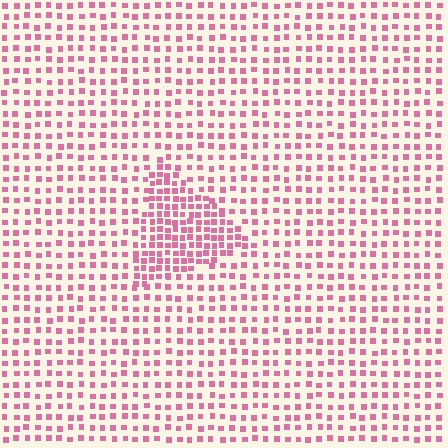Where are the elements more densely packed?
The elements are more densely packed inside the triangle boundary.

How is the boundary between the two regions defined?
The boundary is defined by a change in element density (approximately 1.9x ratio). All elements are the same color, size, and shape.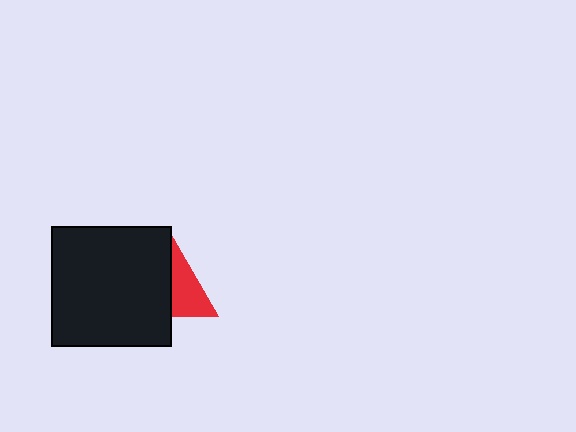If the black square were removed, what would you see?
You would see the complete red triangle.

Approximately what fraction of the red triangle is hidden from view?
Roughly 59% of the red triangle is hidden behind the black square.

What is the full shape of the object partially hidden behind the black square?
The partially hidden object is a red triangle.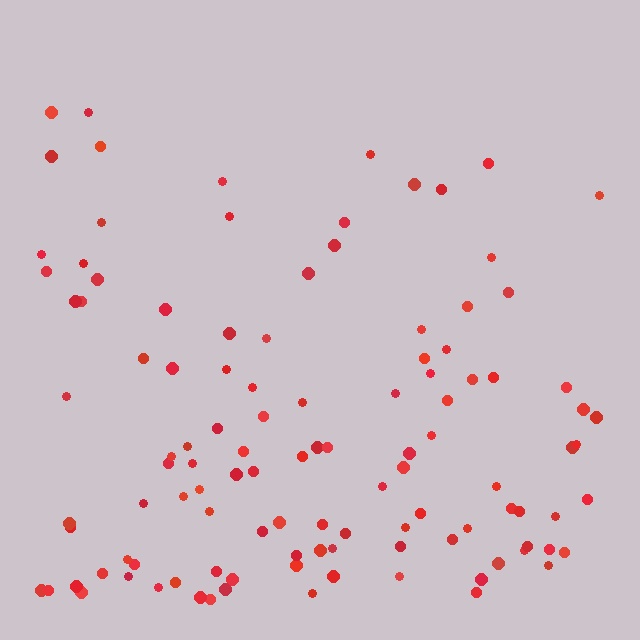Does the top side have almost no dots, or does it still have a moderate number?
Still a moderate number, just noticeably fewer than the bottom.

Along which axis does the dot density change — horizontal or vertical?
Vertical.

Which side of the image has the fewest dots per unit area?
The top.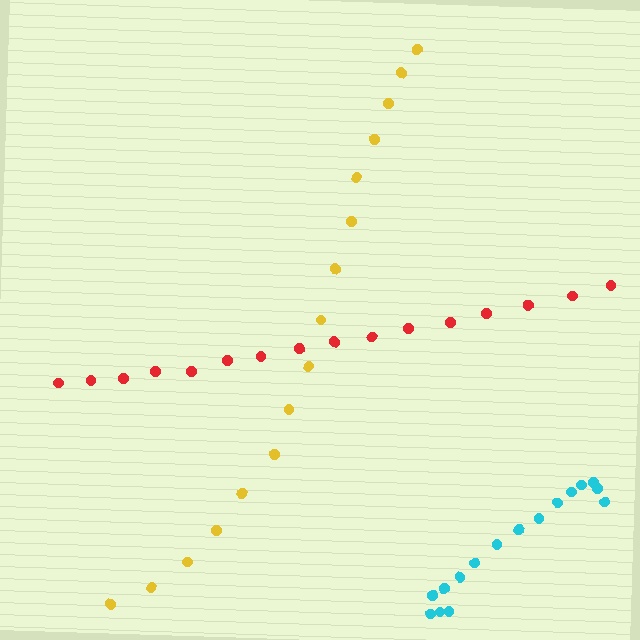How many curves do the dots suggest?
There are 3 distinct paths.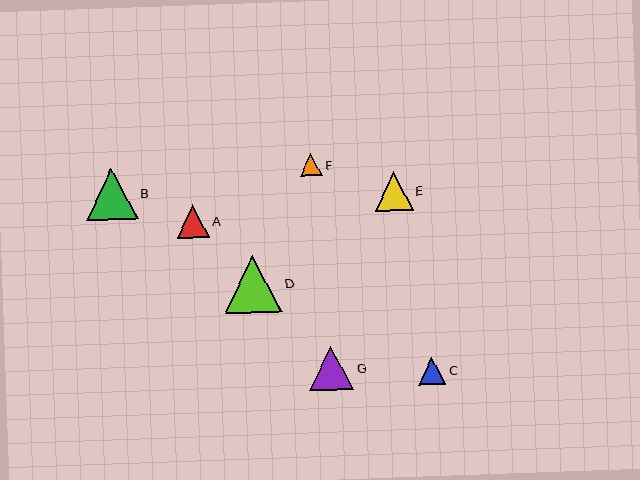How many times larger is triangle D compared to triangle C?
Triangle D is approximately 2.1 times the size of triangle C.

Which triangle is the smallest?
Triangle F is the smallest with a size of approximately 23 pixels.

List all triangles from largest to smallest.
From largest to smallest: D, B, G, E, A, C, F.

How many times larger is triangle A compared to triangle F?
Triangle A is approximately 1.4 times the size of triangle F.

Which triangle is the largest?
Triangle D is the largest with a size of approximately 57 pixels.